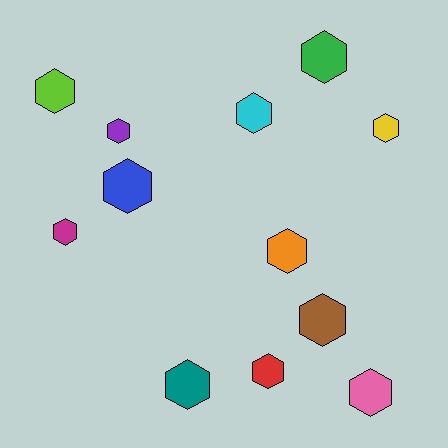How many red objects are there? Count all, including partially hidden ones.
There is 1 red object.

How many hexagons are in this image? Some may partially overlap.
There are 12 hexagons.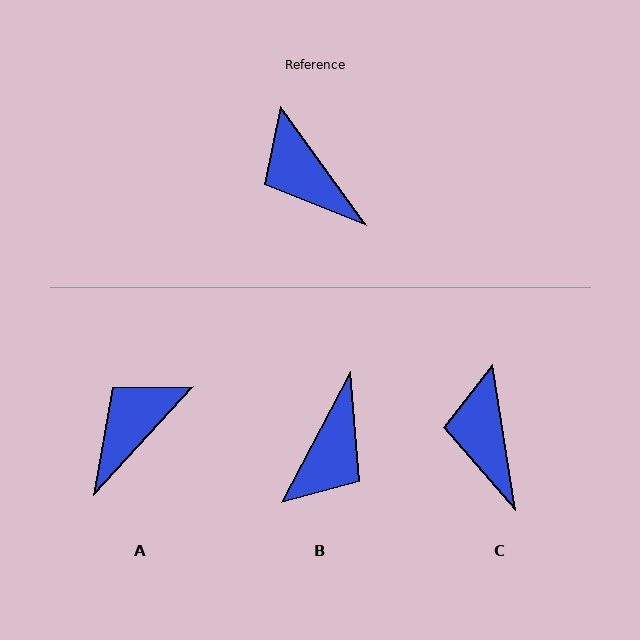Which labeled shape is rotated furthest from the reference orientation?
B, about 117 degrees away.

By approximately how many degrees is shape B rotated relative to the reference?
Approximately 117 degrees counter-clockwise.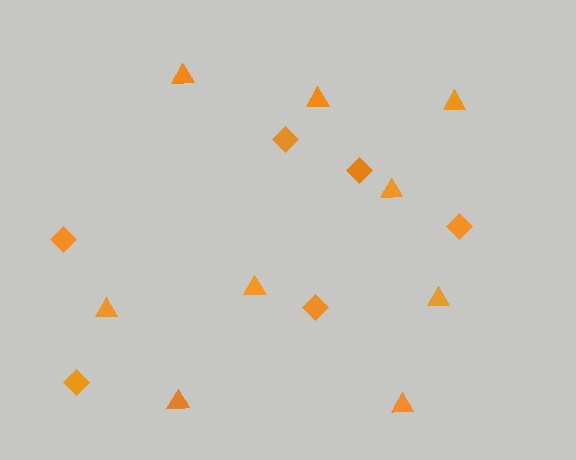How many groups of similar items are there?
There are 2 groups: one group of diamonds (6) and one group of triangles (9).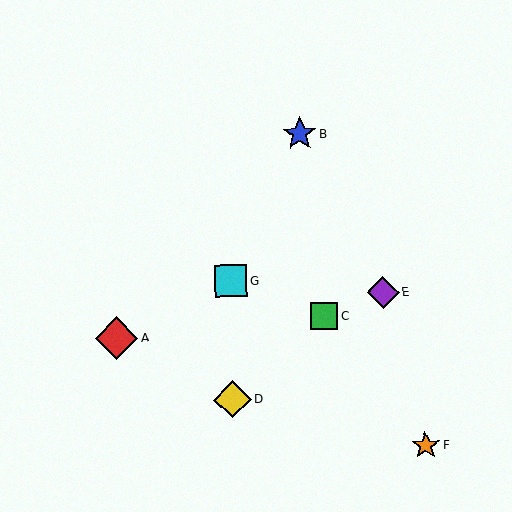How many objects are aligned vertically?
2 objects (D, G) are aligned vertically.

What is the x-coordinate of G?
Object G is at x≈231.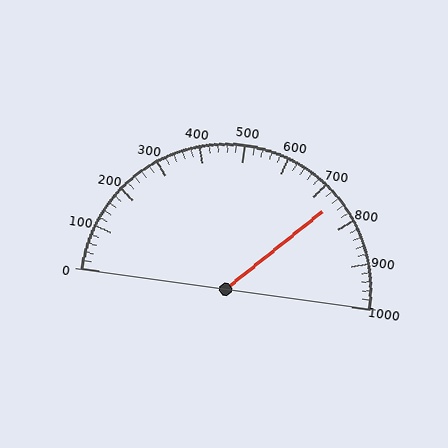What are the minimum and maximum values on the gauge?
The gauge ranges from 0 to 1000.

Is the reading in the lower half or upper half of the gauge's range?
The reading is in the upper half of the range (0 to 1000).